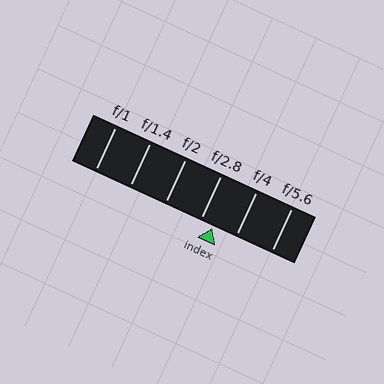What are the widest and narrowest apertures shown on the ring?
The widest aperture shown is f/1 and the narrowest is f/5.6.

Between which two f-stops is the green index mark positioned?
The index mark is between f/2.8 and f/4.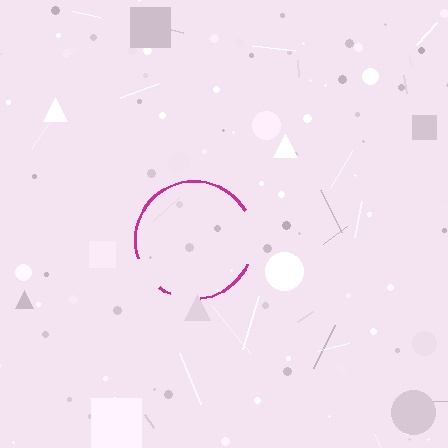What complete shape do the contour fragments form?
The contour fragments form a circle.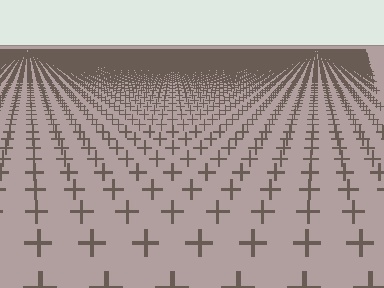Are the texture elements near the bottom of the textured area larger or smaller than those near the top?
Larger. Near the bottom, elements are closer to the viewer and appear at a bigger on-screen size.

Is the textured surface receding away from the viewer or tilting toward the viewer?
The surface is receding away from the viewer. Texture elements get smaller and denser toward the top.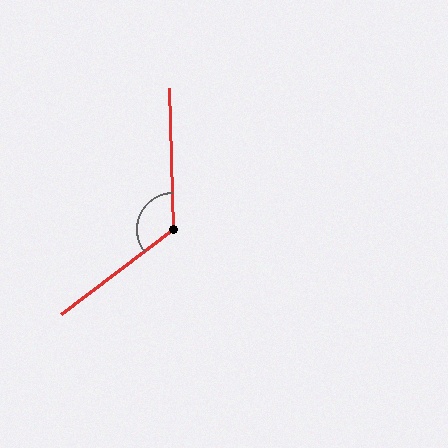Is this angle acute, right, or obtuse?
It is obtuse.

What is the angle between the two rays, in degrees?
Approximately 126 degrees.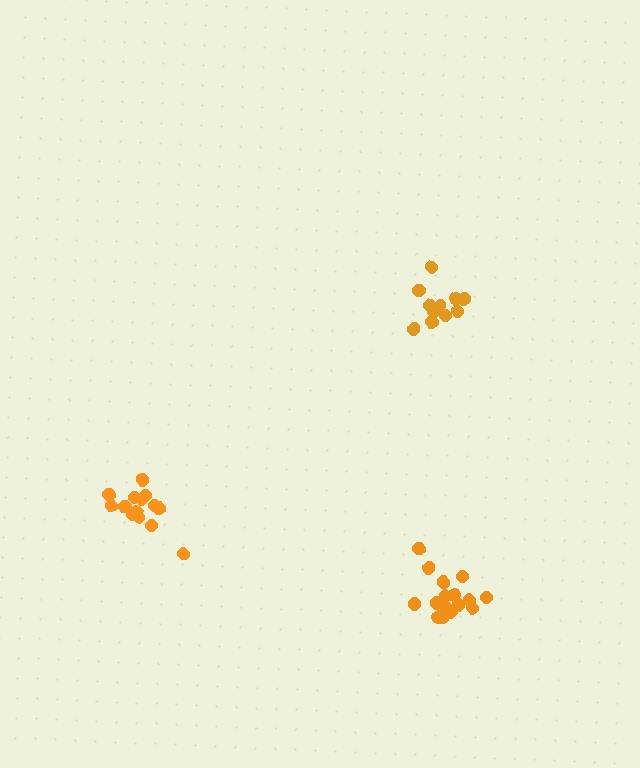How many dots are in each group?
Group 1: 16 dots, Group 2: 14 dots, Group 3: 11 dots (41 total).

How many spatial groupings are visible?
There are 3 spatial groupings.